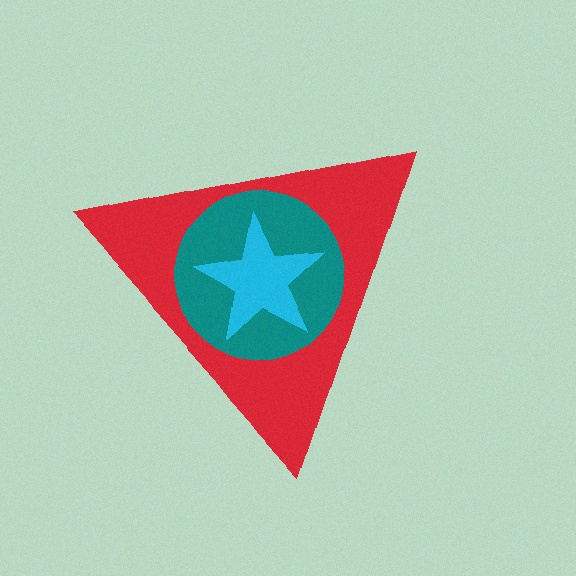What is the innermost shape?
The cyan star.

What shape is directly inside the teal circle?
The cyan star.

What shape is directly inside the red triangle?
The teal circle.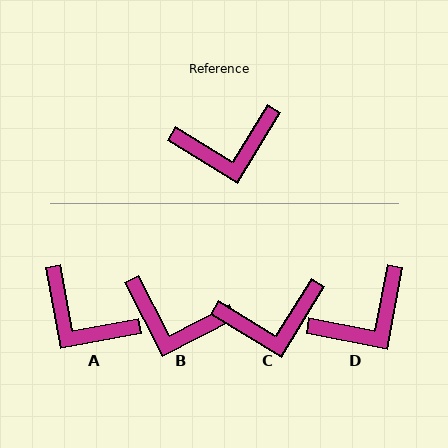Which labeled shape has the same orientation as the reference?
C.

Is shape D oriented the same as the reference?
No, it is off by about 21 degrees.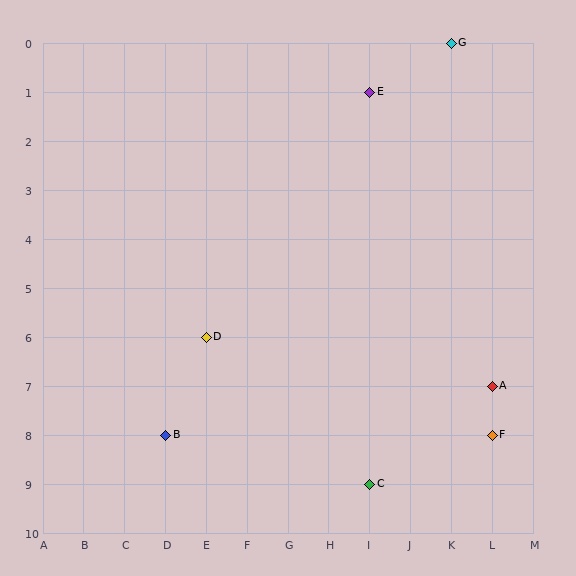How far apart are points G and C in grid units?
Points G and C are 2 columns and 9 rows apart (about 9.2 grid units diagonally).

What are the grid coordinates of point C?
Point C is at grid coordinates (I, 9).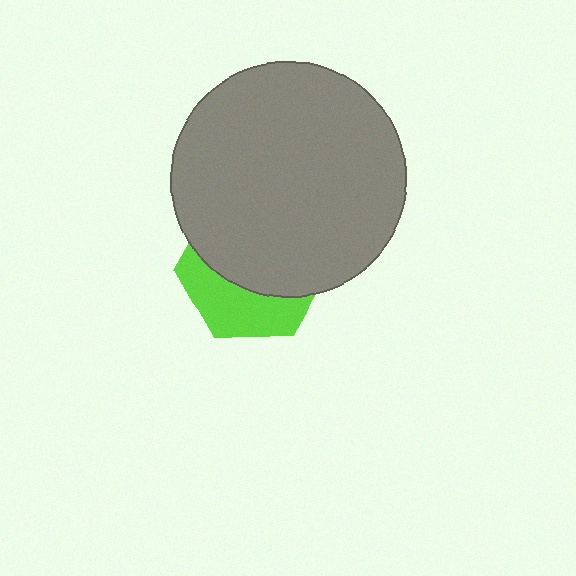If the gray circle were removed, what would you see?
You would see the complete lime hexagon.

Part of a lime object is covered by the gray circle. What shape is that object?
It is a hexagon.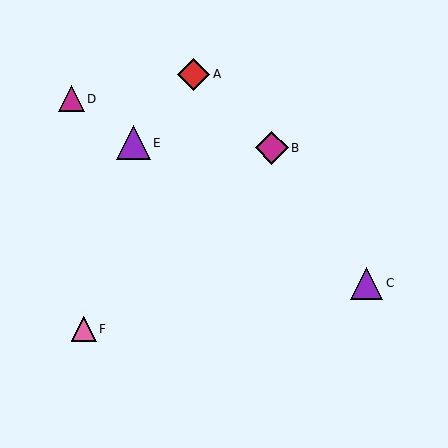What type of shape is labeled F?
Shape F is a pink triangle.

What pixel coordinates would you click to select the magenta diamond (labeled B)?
Click at (272, 148) to select the magenta diamond B.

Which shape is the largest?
The purple triangle (labeled E) is the largest.